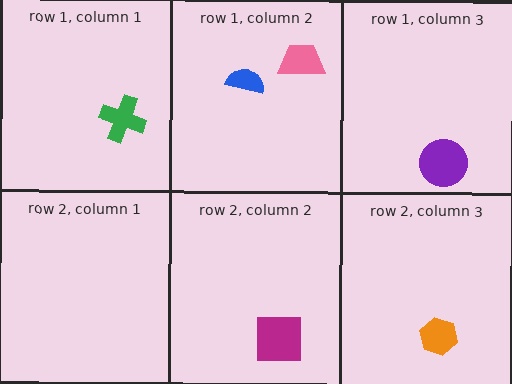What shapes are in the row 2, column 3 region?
The orange hexagon.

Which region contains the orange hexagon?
The row 2, column 3 region.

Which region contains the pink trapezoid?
The row 1, column 2 region.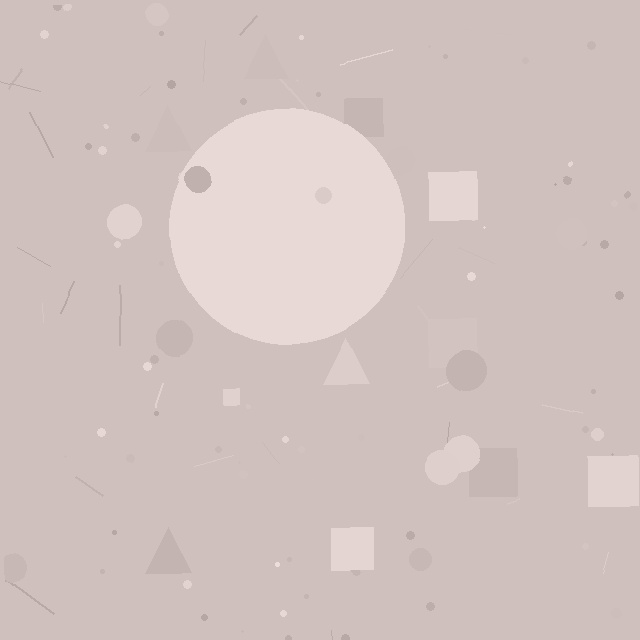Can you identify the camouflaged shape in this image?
The camouflaged shape is a circle.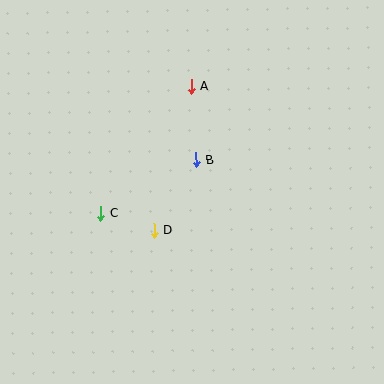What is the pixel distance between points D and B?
The distance between D and B is 82 pixels.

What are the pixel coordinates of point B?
Point B is at (196, 160).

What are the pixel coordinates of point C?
Point C is at (101, 214).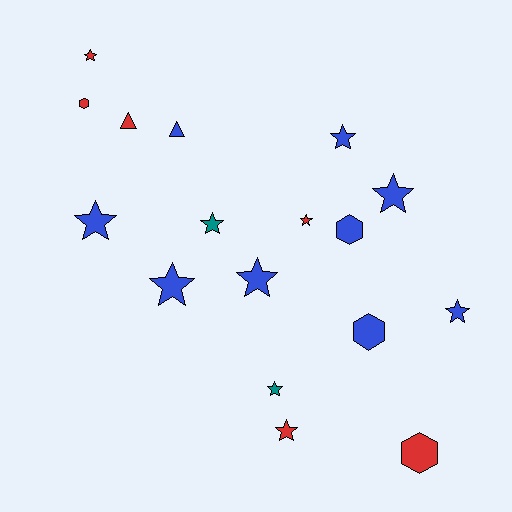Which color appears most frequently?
Blue, with 9 objects.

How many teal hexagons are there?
There are no teal hexagons.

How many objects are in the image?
There are 17 objects.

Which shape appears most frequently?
Star, with 11 objects.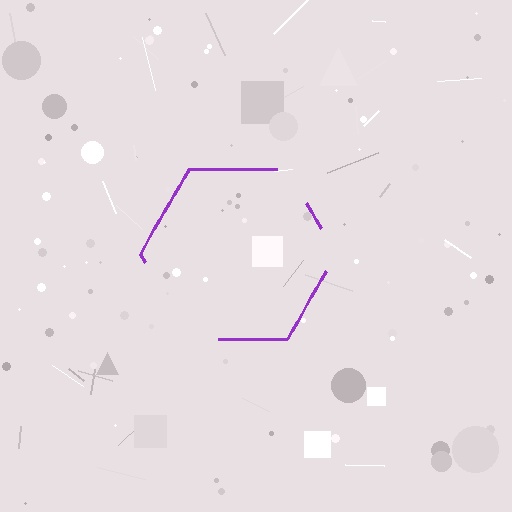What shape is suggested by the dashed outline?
The dashed outline suggests a hexagon.